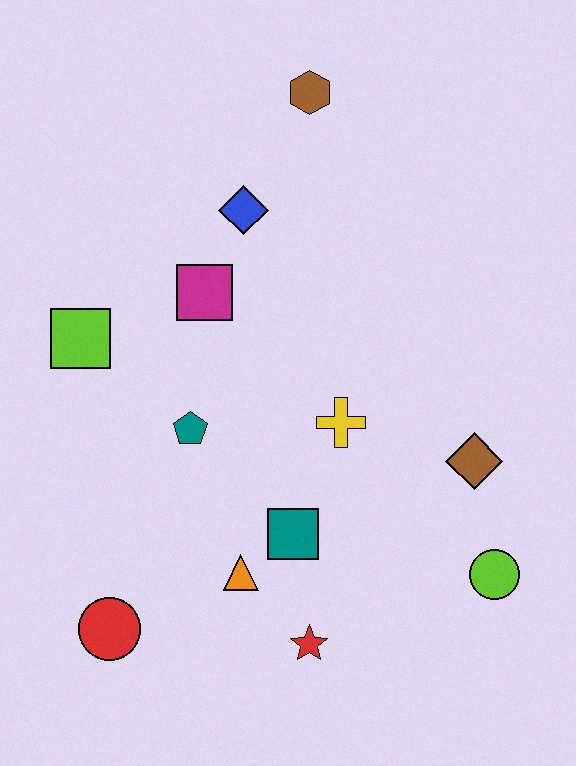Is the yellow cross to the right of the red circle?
Yes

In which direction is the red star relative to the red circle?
The red star is to the right of the red circle.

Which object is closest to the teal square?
The orange triangle is closest to the teal square.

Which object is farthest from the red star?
The brown hexagon is farthest from the red star.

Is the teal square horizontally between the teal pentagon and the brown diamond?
Yes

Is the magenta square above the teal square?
Yes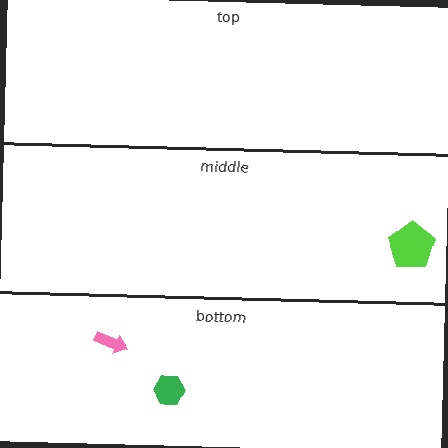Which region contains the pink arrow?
The bottom region.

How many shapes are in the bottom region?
2.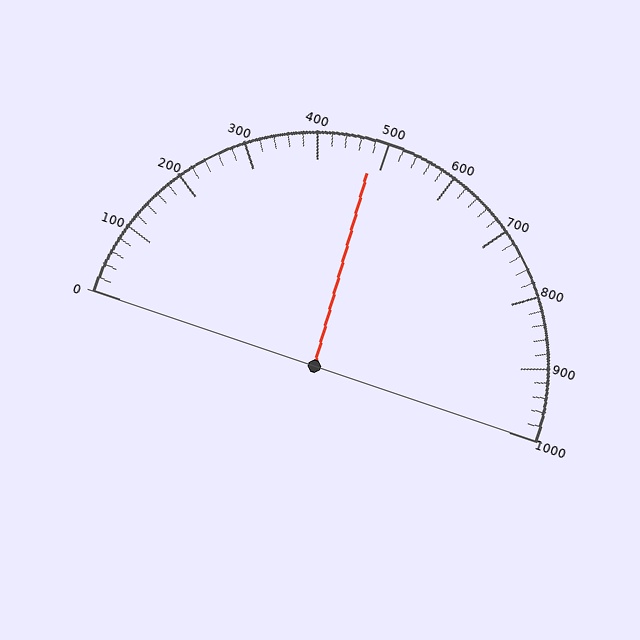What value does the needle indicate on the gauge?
The needle indicates approximately 480.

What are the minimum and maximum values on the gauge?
The gauge ranges from 0 to 1000.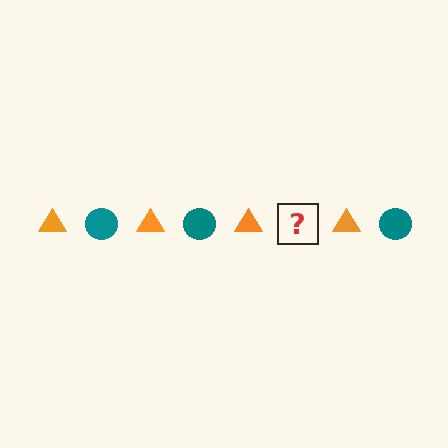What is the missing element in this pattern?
The missing element is a teal circle.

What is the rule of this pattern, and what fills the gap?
The rule is that the pattern alternates between orange triangle and teal circle. The gap should be filled with a teal circle.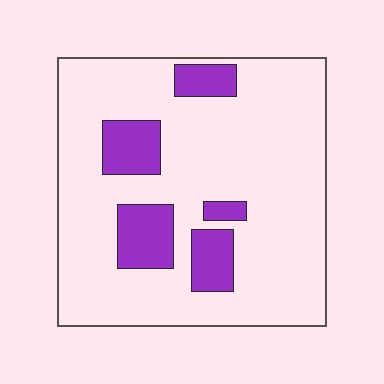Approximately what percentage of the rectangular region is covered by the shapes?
Approximately 15%.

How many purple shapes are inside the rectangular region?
5.